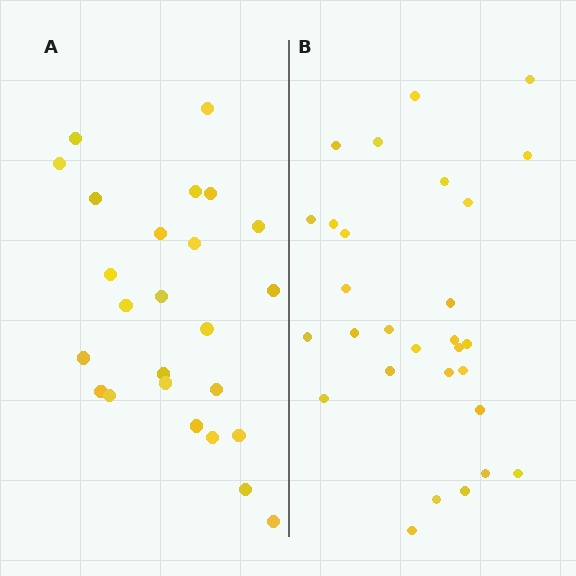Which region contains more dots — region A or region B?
Region B (the right region) has more dots.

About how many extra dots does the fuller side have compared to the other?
Region B has about 4 more dots than region A.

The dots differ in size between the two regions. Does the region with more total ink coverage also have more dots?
No. Region A has more total ink coverage because its dots are larger, but region B actually contains more individual dots. Total area can be misleading — the number of items is what matters here.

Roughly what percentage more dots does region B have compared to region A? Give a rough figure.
About 15% more.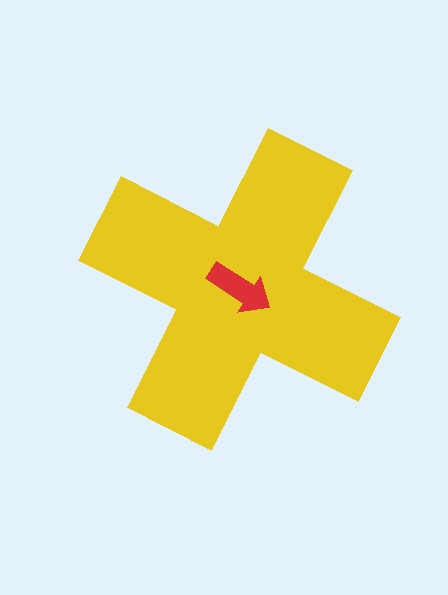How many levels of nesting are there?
2.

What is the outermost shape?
The yellow cross.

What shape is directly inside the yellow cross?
The red arrow.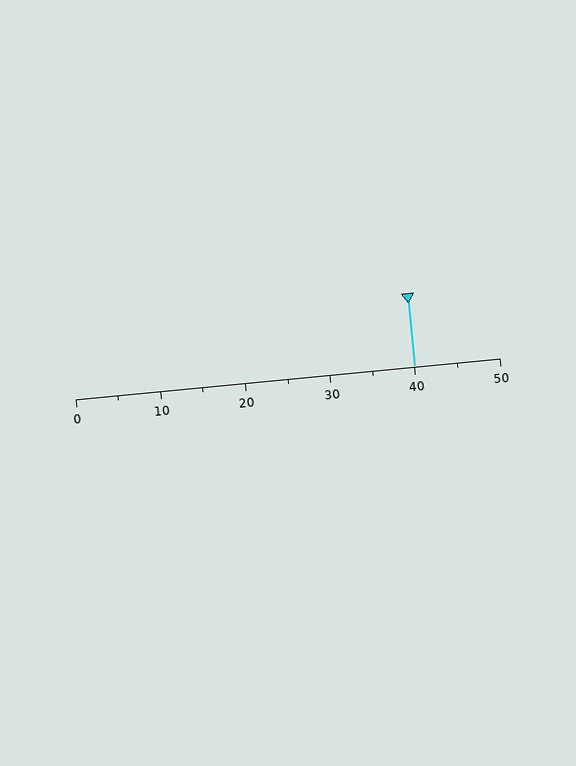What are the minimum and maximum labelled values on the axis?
The axis runs from 0 to 50.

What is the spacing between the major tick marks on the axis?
The major ticks are spaced 10 apart.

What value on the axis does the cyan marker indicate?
The marker indicates approximately 40.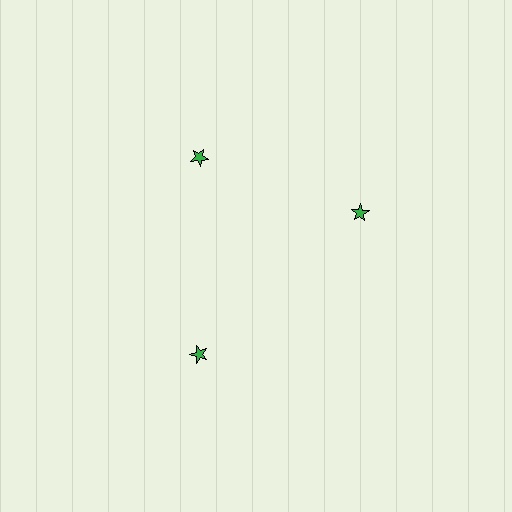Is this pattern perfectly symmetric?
No. The 3 green stars are arranged in a ring, but one element near the 3 o'clock position is rotated out of alignment along the ring, breaking the 3-fold rotational symmetry.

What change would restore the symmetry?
The symmetry would be restored by rotating it back into even spacing with its neighbors so that all 3 stars sit at equal angles and equal distance from the center.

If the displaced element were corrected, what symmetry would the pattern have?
It would have 3-fold rotational symmetry — the pattern would map onto itself every 120 degrees.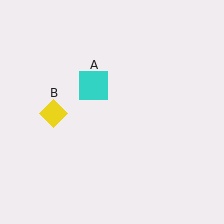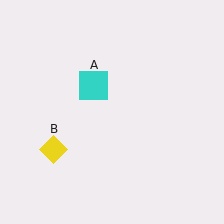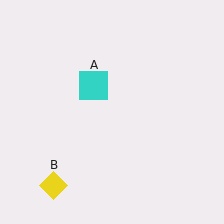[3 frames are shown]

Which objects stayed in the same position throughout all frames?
Cyan square (object A) remained stationary.